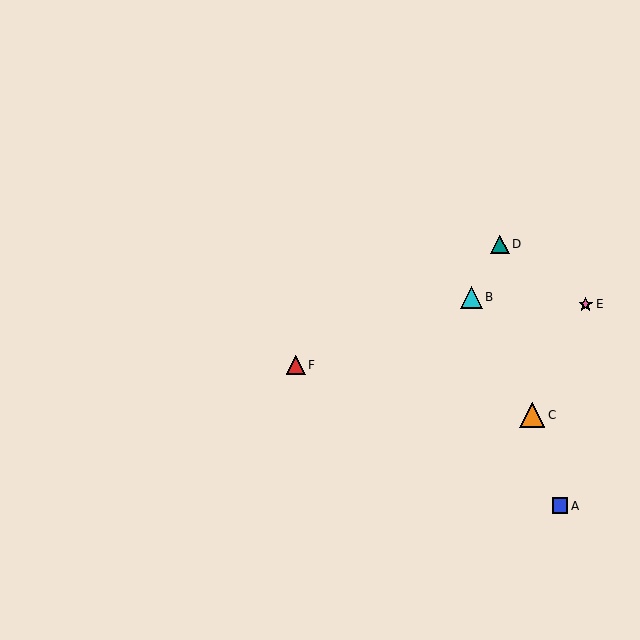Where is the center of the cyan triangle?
The center of the cyan triangle is at (471, 297).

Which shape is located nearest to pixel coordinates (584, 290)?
The pink star (labeled E) at (586, 304) is nearest to that location.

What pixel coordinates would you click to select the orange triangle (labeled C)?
Click at (532, 415) to select the orange triangle C.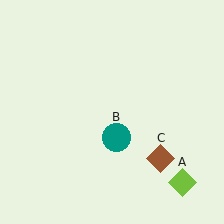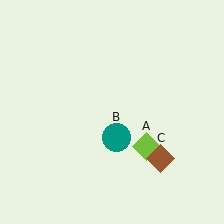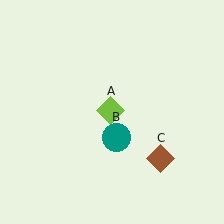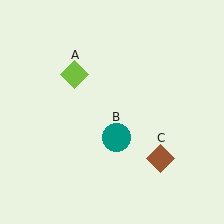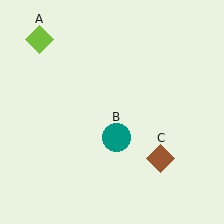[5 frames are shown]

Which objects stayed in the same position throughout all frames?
Teal circle (object B) and brown diamond (object C) remained stationary.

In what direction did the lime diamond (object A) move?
The lime diamond (object A) moved up and to the left.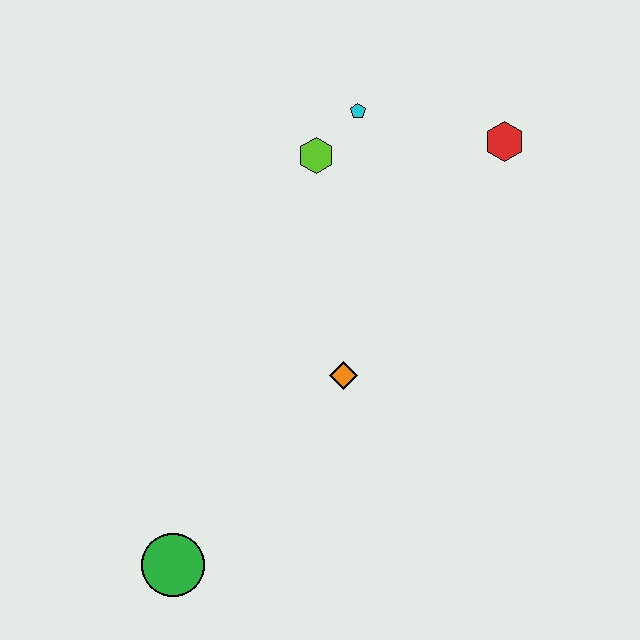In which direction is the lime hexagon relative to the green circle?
The lime hexagon is above the green circle.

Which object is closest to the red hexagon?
The cyan pentagon is closest to the red hexagon.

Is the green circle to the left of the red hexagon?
Yes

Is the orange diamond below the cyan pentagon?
Yes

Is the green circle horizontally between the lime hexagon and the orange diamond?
No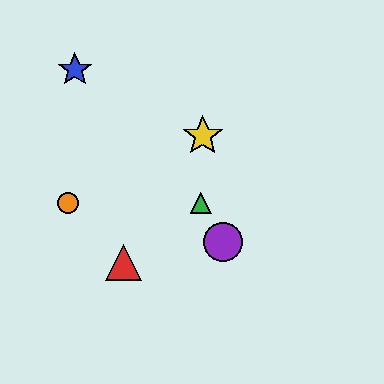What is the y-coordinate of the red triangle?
The red triangle is at y≈262.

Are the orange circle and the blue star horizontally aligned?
No, the orange circle is at y≈203 and the blue star is at y≈69.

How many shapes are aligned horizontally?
2 shapes (the green triangle, the orange circle) are aligned horizontally.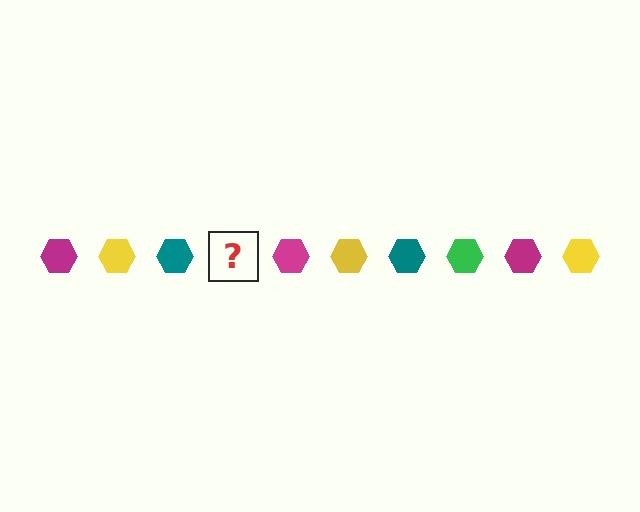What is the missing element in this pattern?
The missing element is a green hexagon.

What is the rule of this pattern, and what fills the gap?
The rule is that the pattern cycles through magenta, yellow, teal, green hexagons. The gap should be filled with a green hexagon.